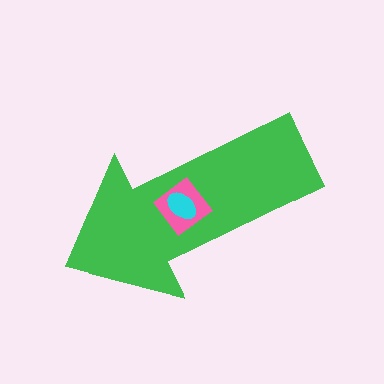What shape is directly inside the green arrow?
The pink diamond.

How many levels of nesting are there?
3.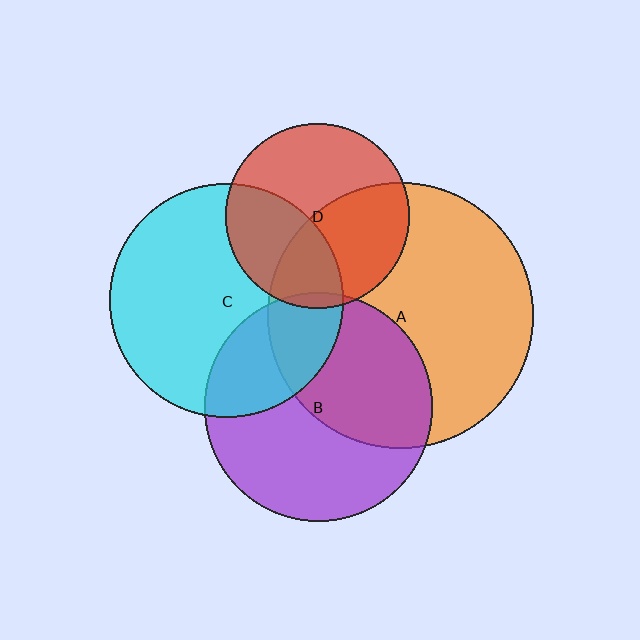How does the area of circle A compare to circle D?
Approximately 2.1 times.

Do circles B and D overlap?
Yes.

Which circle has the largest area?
Circle A (orange).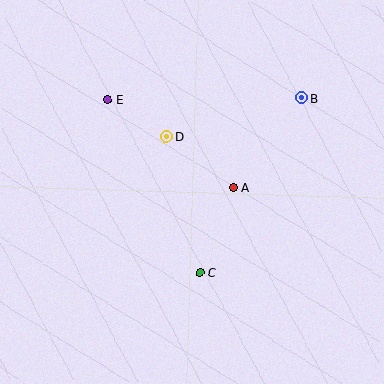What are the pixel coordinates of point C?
Point C is at (200, 272).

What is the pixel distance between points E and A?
The distance between E and A is 153 pixels.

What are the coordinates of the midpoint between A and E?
The midpoint between A and E is at (170, 144).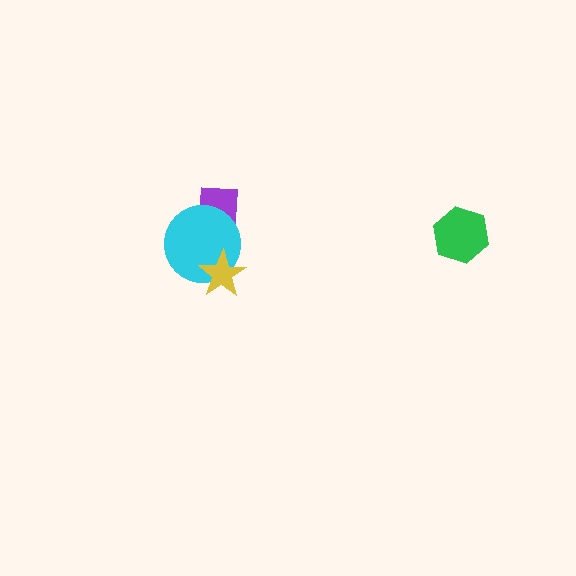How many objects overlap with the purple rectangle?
1 object overlaps with the purple rectangle.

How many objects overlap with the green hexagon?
0 objects overlap with the green hexagon.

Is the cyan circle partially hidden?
Yes, it is partially covered by another shape.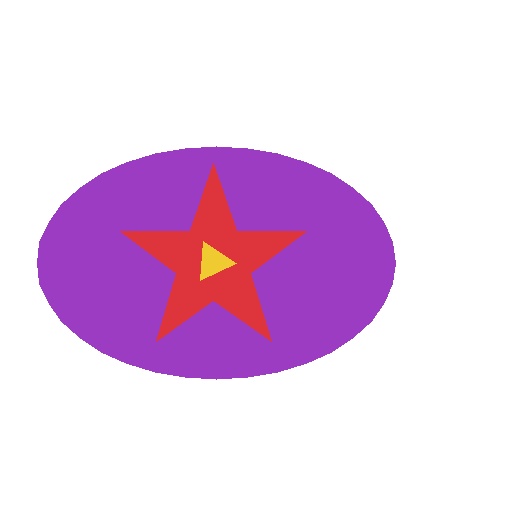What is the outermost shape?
The purple ellipse.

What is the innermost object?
The yellow triangle.